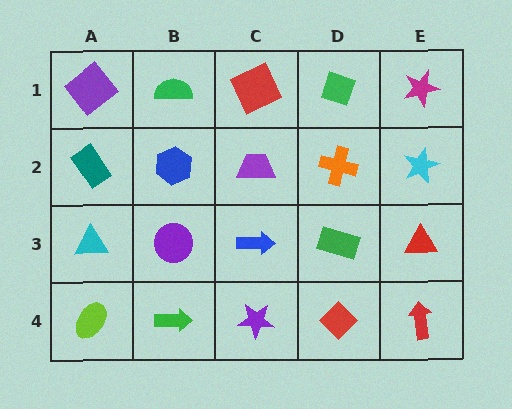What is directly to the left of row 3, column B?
A cyan triangle.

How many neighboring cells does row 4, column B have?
3.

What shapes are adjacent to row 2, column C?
A red square (row 1, column C), a blue arrow (row 3, column C), a blue hexagon (row 2, column B), an orange cross (row 2, column D).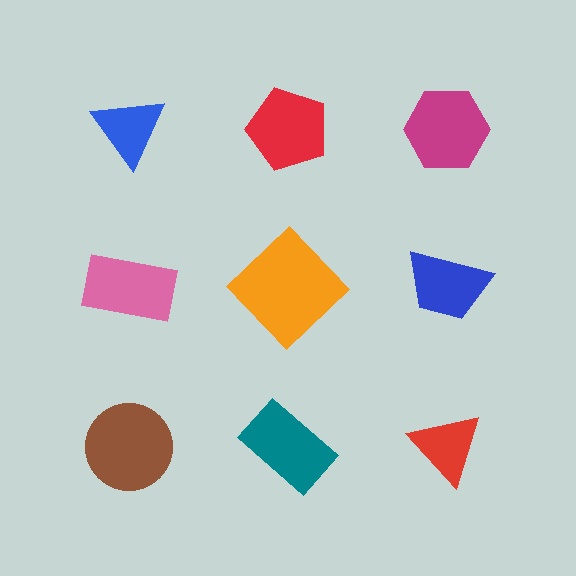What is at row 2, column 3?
A blue trapezoid.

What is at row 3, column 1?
A brown circle.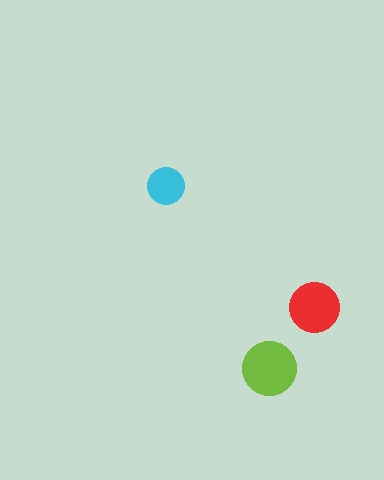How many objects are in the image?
There are 3 objects in the image.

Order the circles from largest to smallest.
the lime one, the red one, the cyan one.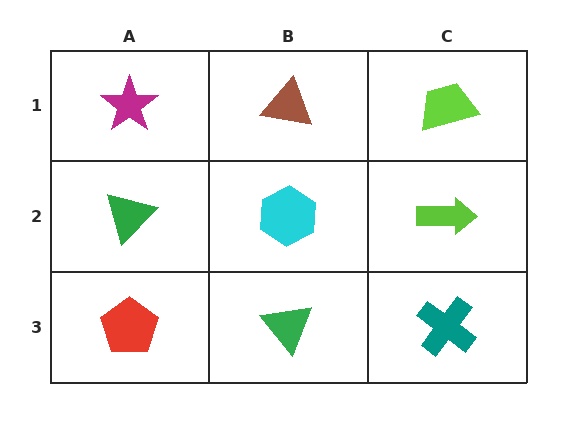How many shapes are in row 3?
3 shapes.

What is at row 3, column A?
A red pentagon.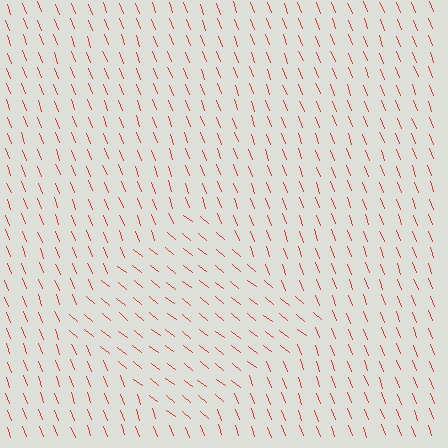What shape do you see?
I see a diamond.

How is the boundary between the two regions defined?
The boundary is defined purely by a change in line orientation (approximately 31 degrees difference). All lines are the same color and thickness.